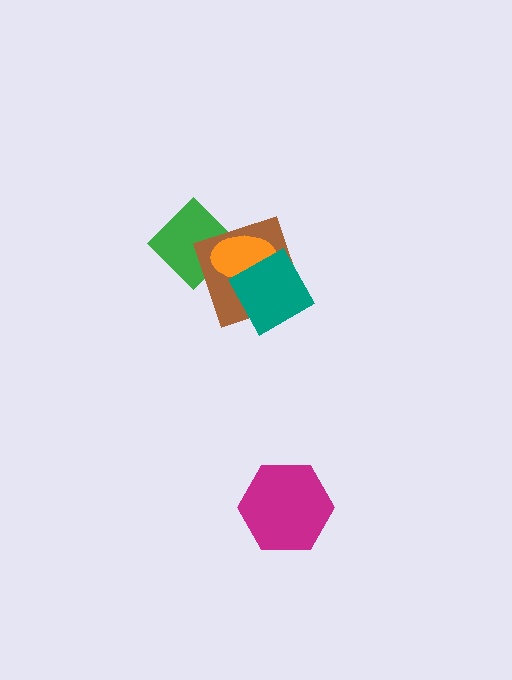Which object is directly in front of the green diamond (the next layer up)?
The brown square is directly in front of the green diamond.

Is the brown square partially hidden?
Yes, it is partially covered by another shape.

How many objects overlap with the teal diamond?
2 objects overlap with the teal diamond.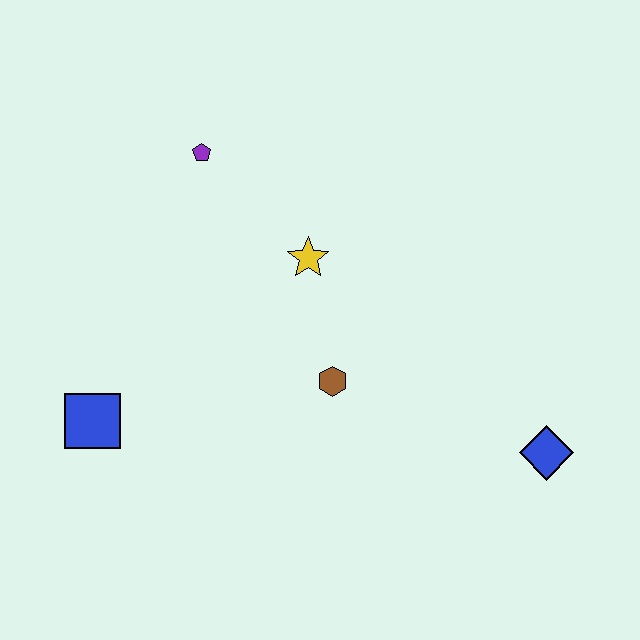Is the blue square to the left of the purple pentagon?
Yes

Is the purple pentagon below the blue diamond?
No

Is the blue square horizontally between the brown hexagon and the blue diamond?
No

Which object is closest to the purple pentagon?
The yellow star is closest to the purple pentagon.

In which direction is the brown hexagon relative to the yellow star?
The brown hexagon is below the yellow star.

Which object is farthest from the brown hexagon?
The purple pentagon is farthest from the brown hexagon.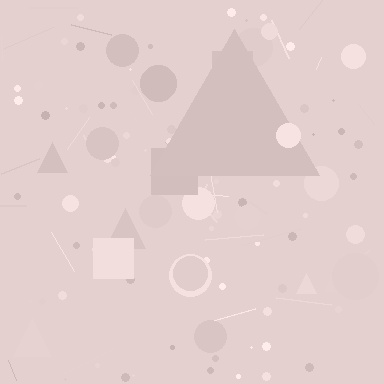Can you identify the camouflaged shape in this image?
The camouflaged shape is a triangle.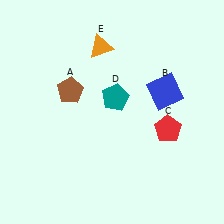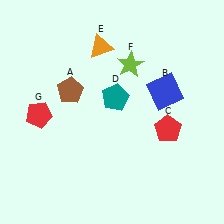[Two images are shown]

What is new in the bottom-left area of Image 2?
A red pentagon (G) was added in the bottom-left area of Image 2.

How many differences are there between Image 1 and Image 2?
There are 2 differences between the two images.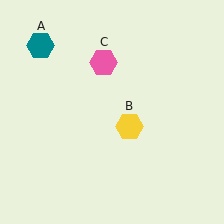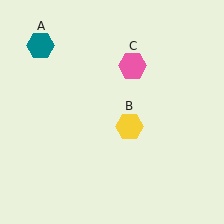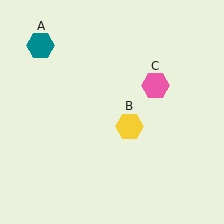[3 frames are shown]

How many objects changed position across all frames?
1 object changed position: pink hexagon (object C).